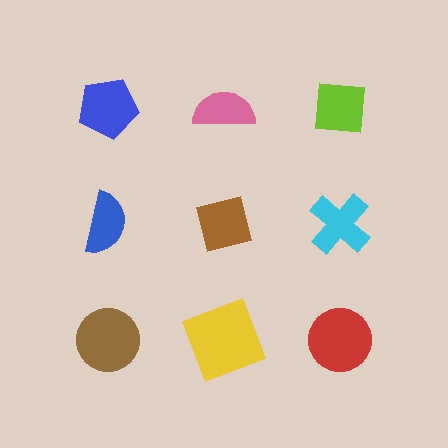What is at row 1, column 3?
A lime square.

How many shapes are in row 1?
3 shapes.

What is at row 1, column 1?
A blue pentagon.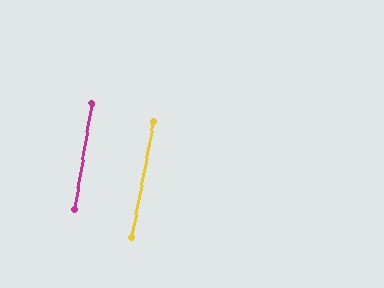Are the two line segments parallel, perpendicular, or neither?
Parallel — their directions differ by only 1.7°.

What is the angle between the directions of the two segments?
Approximately 2 degrees.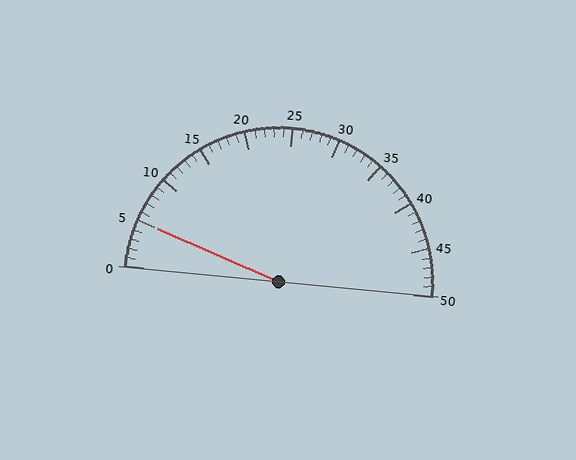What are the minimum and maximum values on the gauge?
The gauge ranges from 0 to 50.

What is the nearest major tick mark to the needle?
The nearest major tick mark is 5.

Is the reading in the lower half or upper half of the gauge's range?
The reading is in the lower half of the range (0 to 50).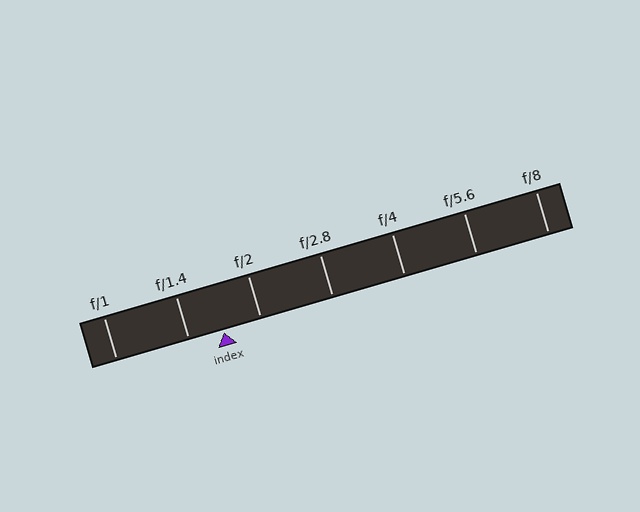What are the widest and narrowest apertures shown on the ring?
The widest aperture shown is f/1 and the narrowest is f/8.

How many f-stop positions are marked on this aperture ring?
There are 7 f-stop positions marked.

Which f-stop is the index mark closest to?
The index mark is closest to f/1.4.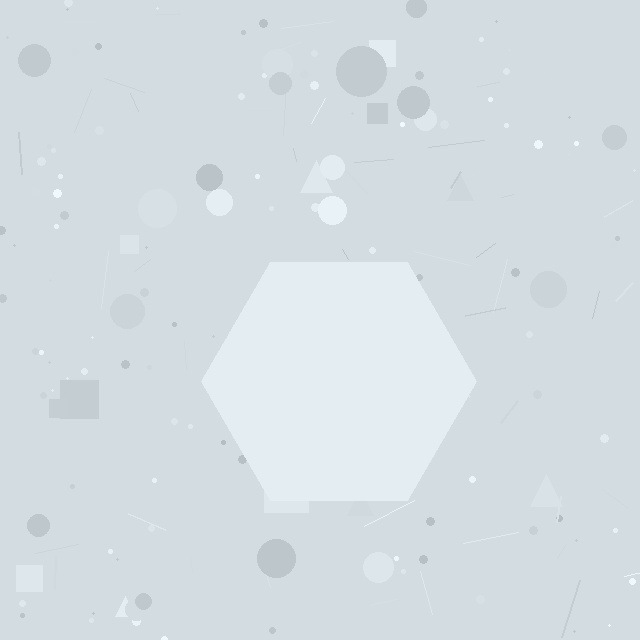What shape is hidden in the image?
A hexagon is hidden in the image.